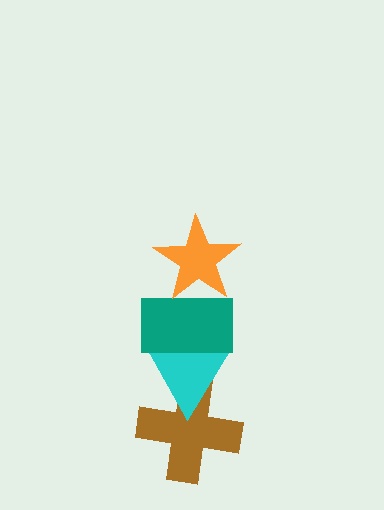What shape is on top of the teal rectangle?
The orange star is on top of the teal rectangle.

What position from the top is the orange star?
The orange star is 1st from the top.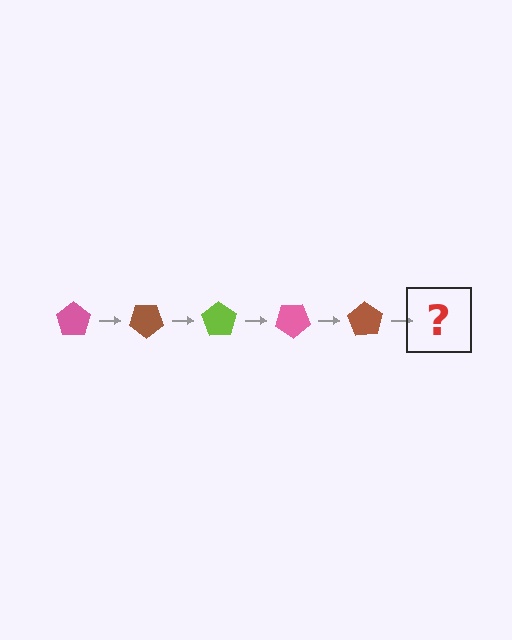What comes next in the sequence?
The next element should be a lime pentagon, rotated 175 degrees from the start.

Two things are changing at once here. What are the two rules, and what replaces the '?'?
The two rules are that it rotates 35 degrees each step and the color cycles through pink, brown, and lime. The '?' should be a lime pentagon, rotated 175 degrees from the start.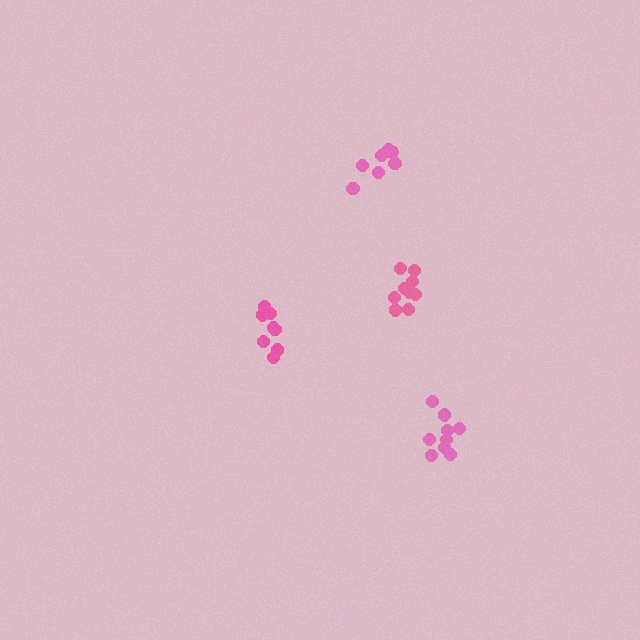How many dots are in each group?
Group 1: 9 dots, Group 2: 8 dots, Group 3: 7 dots, Group 4: 10 dots (34 total).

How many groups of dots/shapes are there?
There are 4 groups.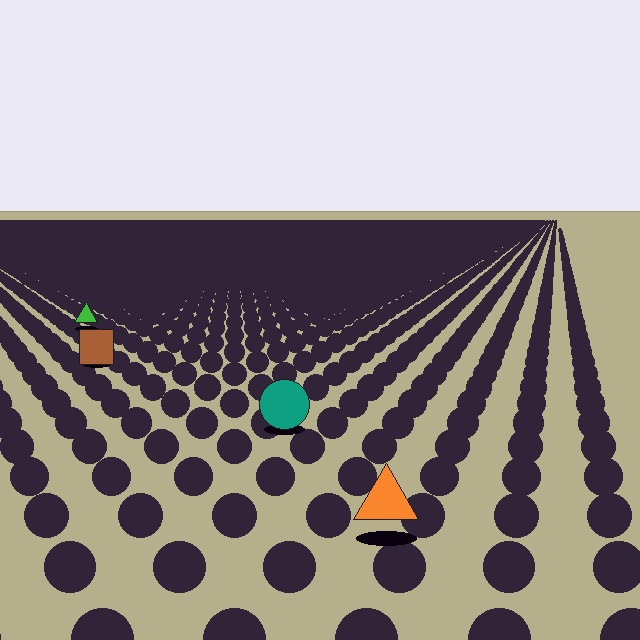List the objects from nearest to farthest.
From nearest to farthest: the orange triangle, the teal circle, the brown square, the green triangle.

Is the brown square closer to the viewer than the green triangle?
Yes. The brown square is closer — you can tell from the texture gradient: the ground texture is coarser near it.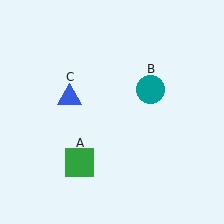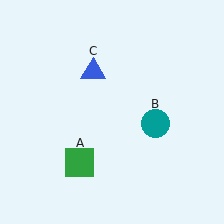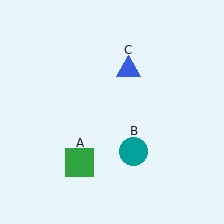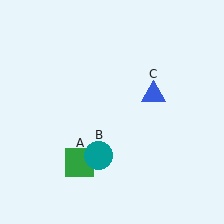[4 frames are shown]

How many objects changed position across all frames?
2 objects changed position: teal circle (object B), blue triangle (object C).